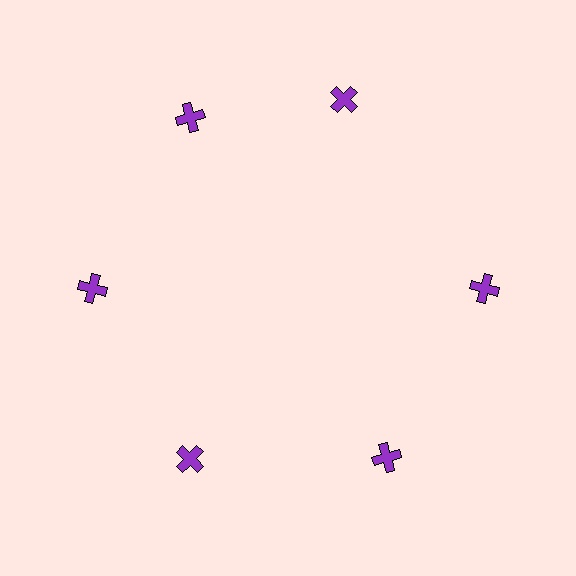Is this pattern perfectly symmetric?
No. The 6 purple crosses are arranged in a ring, but one element near the 1 o'clock position is rotated out of alignment along the ring, breaking the 6-fold rotational symmetry.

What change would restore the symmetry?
The symmetry would be restored by rotating it back into even spacing with its neighbors so that all 6 crosses sit at equal angles and equal distance from the center.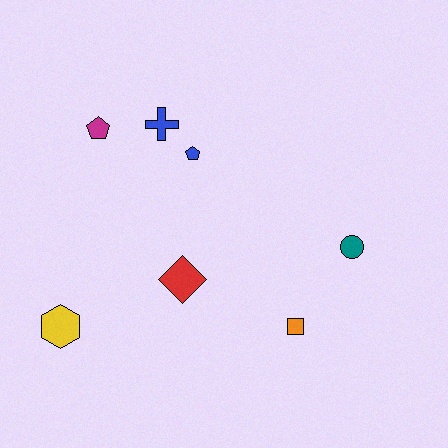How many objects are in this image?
There are 7 objects.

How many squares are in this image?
There is 1 square.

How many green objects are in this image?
There are no green objects.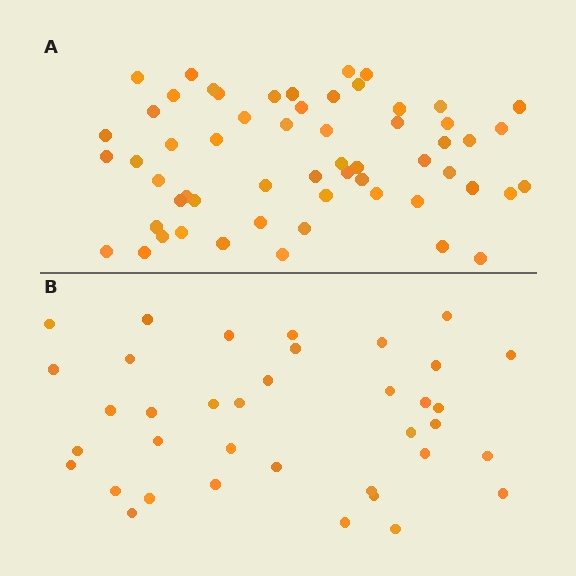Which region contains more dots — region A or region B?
Region A (the top region) has more dots.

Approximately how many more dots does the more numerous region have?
Region A has approximately 20 more dots than region B.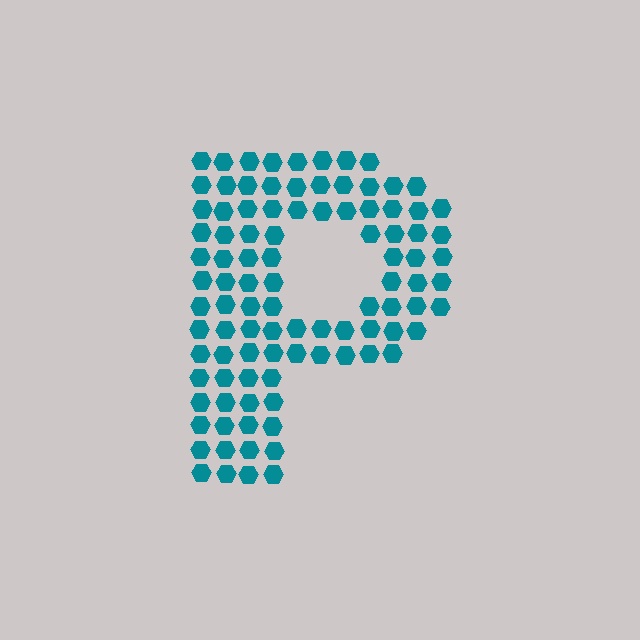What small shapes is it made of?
It is made of small hexagons.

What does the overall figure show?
The overall figure shows the letter P.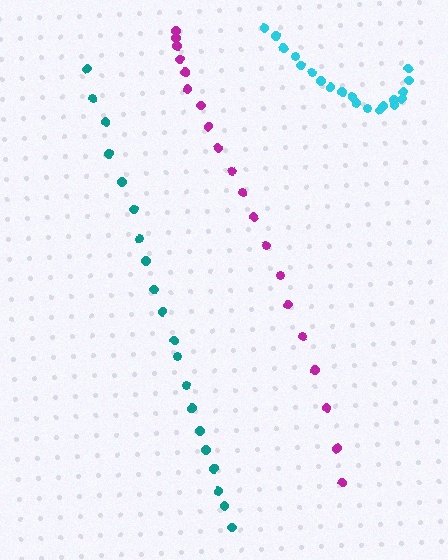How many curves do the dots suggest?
There are 3 distinct paths.